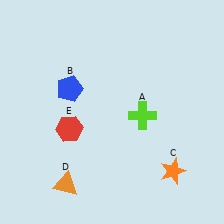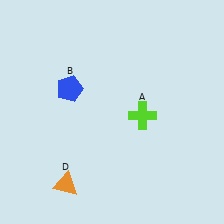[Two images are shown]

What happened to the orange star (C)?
The orange star (C) was removed in Image 2. It was in the bottom-right area of Image 1.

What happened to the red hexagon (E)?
The red hexagon (E) was removed in Image 2. It was in the bottom-left area of Image 1.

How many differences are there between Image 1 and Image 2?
There are 2 differences between the two images.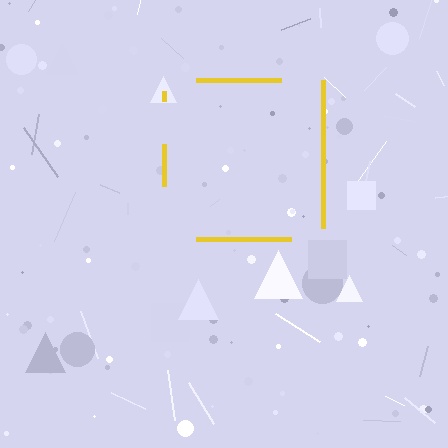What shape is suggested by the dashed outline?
The dashed outline suggests a square.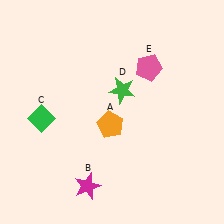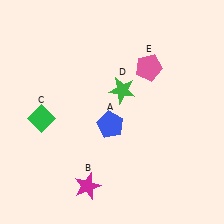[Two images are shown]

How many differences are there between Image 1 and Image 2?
There is 1 difference between the two images.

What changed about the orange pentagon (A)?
In Image 1, A is orange. In Image 2, it changed to blue.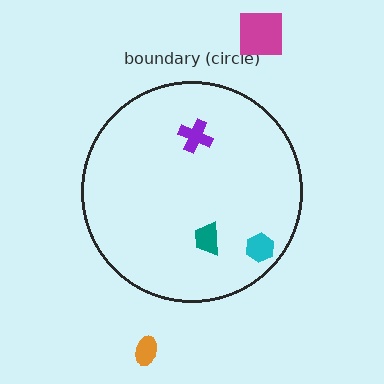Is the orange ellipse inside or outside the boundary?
Outside.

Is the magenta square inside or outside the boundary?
Outside.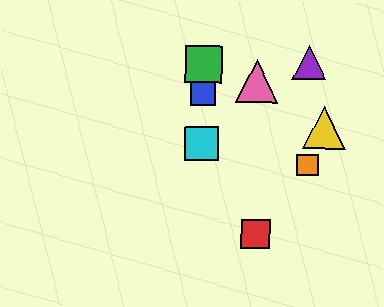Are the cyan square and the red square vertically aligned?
No, the cyan square is at x≈202 and the red square is at x≈255.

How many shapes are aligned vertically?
3 shapes (the blue square, the green square, the cyan square) are aligned vertically.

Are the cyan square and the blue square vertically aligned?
Yes, both are at x≈202.